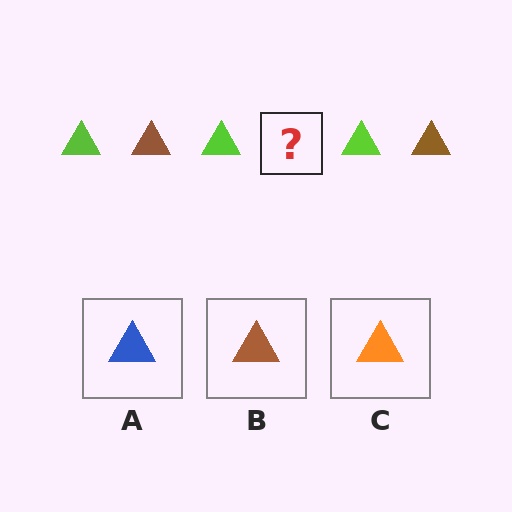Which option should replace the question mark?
Option B.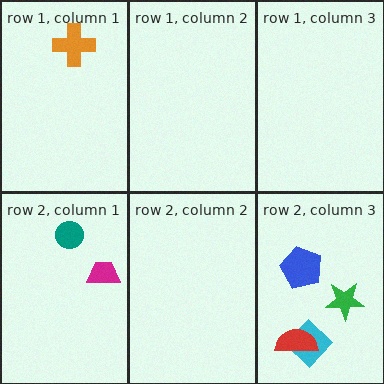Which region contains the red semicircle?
The row 2, column 3 region.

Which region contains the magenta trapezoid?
The row 2, column 1 region.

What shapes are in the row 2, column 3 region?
The blue pentagon, the cyan diamond, the red semicircle, the green star.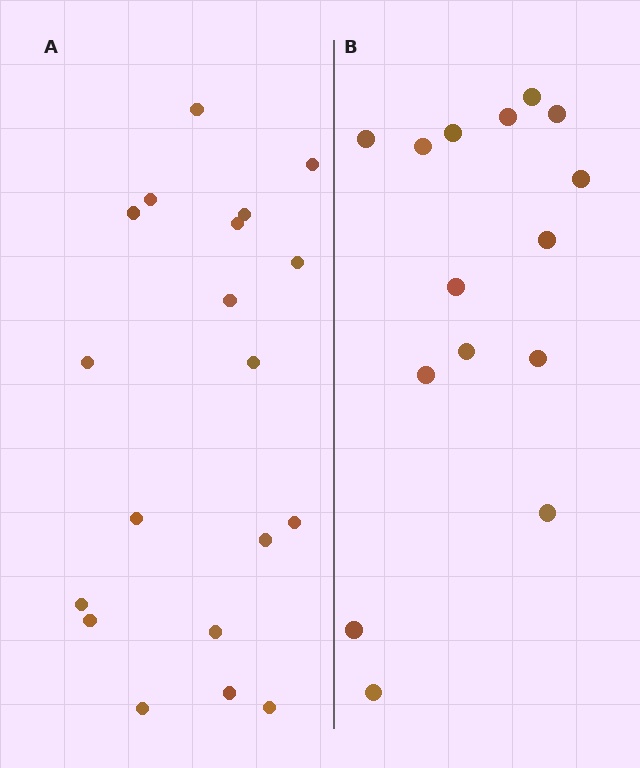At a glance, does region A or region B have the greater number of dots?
Region A (the left region) has more dots.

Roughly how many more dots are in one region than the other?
Region A has about 4 more dots than region B.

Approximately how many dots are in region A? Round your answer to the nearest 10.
About 20 dots. (The exact count is 19, which rounds to 20.)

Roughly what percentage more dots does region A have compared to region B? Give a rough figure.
About 25% more.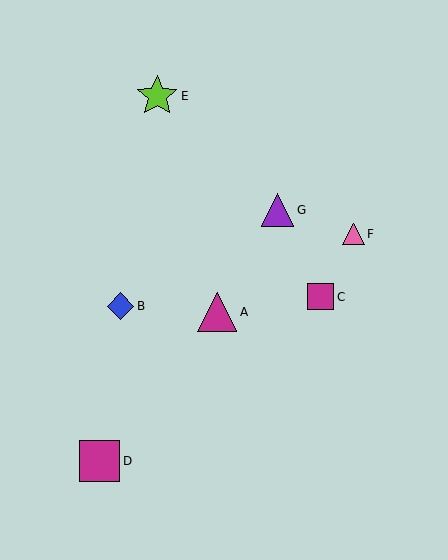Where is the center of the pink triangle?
The center of the pink triangle is at (353, 234).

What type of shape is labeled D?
Shape D is a magenta square.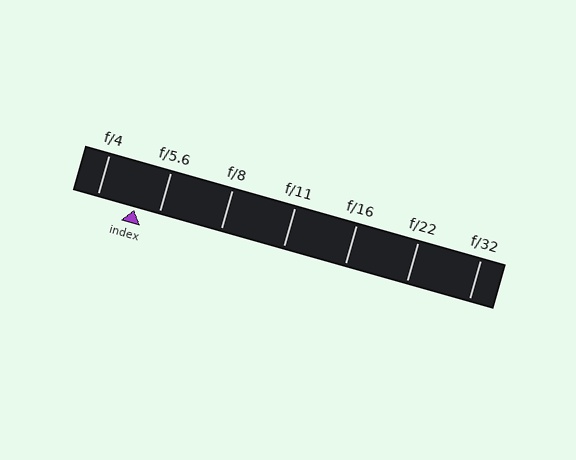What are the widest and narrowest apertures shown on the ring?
The widest aperture shown is f/4 and the narrowest is f/32.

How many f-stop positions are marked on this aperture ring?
There are 7 f-stop positions marked.